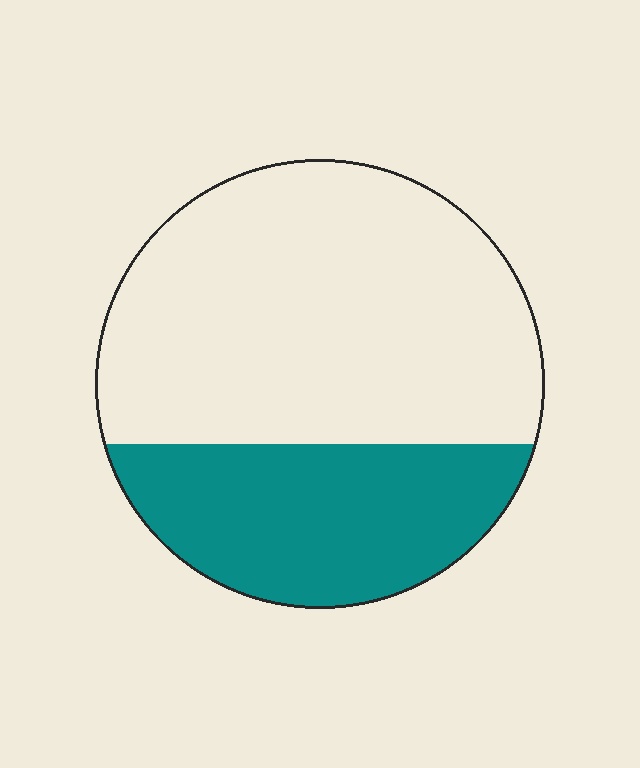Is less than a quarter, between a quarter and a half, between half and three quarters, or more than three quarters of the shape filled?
Between a quarter and a half.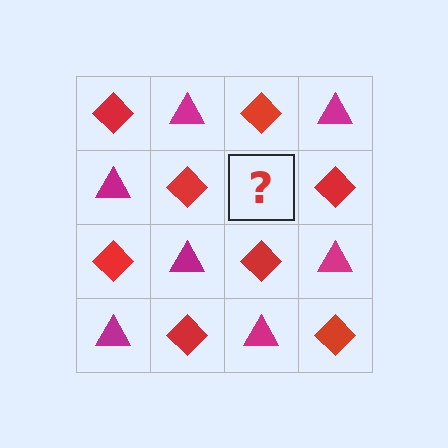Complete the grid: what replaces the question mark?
The question mark should be replaced with a magenta triangle.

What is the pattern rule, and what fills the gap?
The rule is that it alternates red diamond and magenta triangle in a checkerboard pattern. The gap should be filled with a magenta triangle.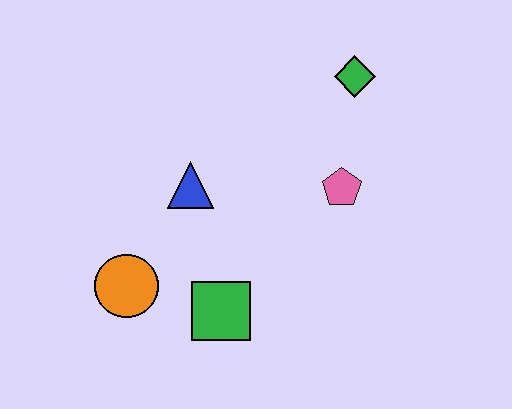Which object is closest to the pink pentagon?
The green diamond is closest to the pink pentagon.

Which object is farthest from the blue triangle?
The green diamond is farthest from the blue triangle.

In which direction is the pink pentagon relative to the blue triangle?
The pink pentagon is to the right of the blue triangle.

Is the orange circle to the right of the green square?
No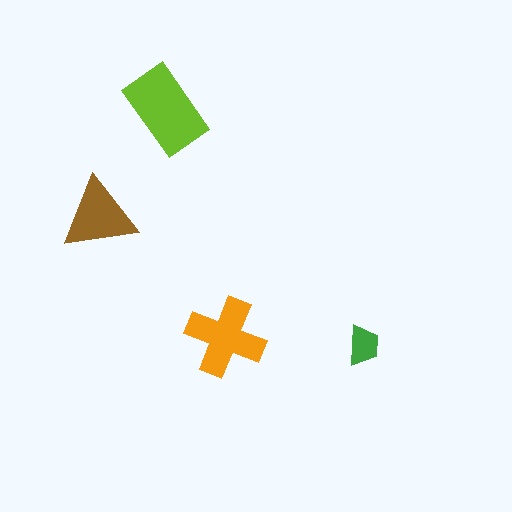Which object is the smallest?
The green trapezoid.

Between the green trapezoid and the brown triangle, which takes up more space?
The brown triangle.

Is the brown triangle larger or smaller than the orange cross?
Smaller.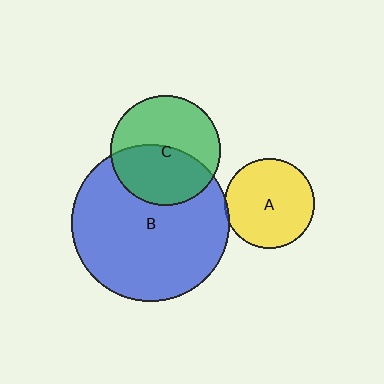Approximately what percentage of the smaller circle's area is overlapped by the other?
Approximately 5%.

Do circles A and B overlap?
Yes.